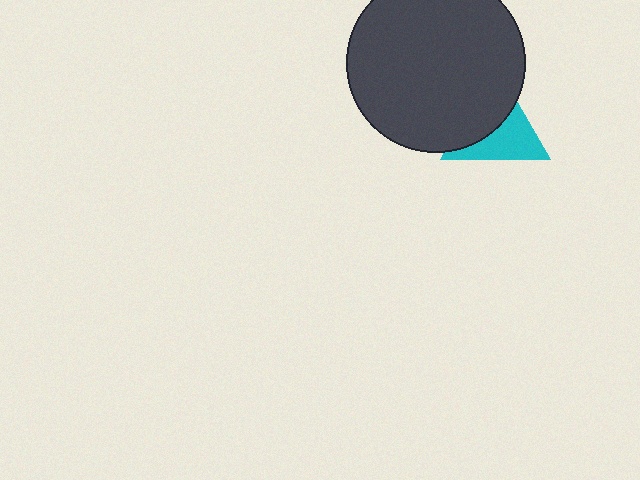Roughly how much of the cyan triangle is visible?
About half of it is visible (roughly 50%).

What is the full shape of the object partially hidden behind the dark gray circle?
The partially hidden object is a cyan triangle.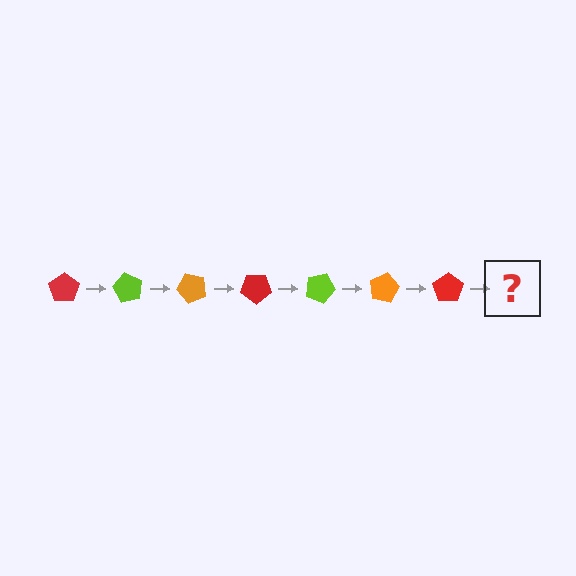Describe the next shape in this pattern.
It should be a lime pentagon, rotated 420 degrees from the start.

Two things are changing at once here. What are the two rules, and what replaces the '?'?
The two rules are that it rotates 60 degrees each step and the color cycles through red, lime, and orange. The '?' should be a lime pentagon, rotated 420 degrees from the start.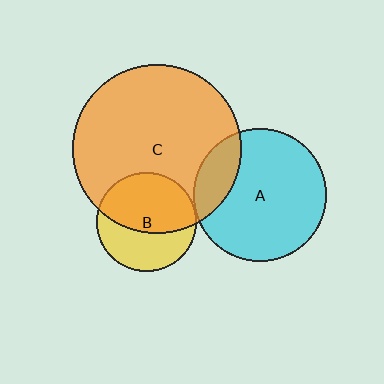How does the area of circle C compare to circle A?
Approximately 1.6 times.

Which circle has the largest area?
Circle C (orange).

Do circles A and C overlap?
Yes.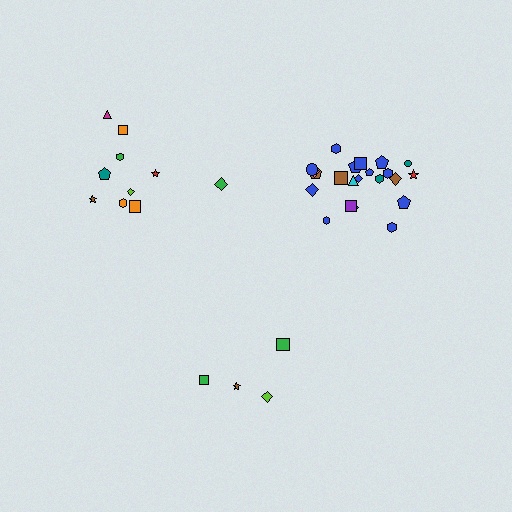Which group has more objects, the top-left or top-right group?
The top-right group.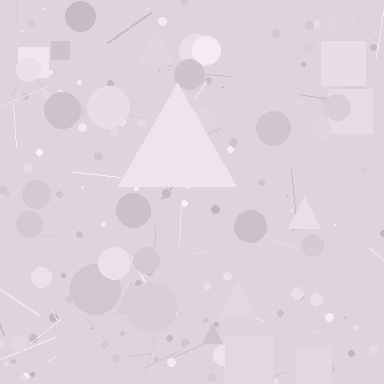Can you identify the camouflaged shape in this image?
The camouflaged shape is a triangle.